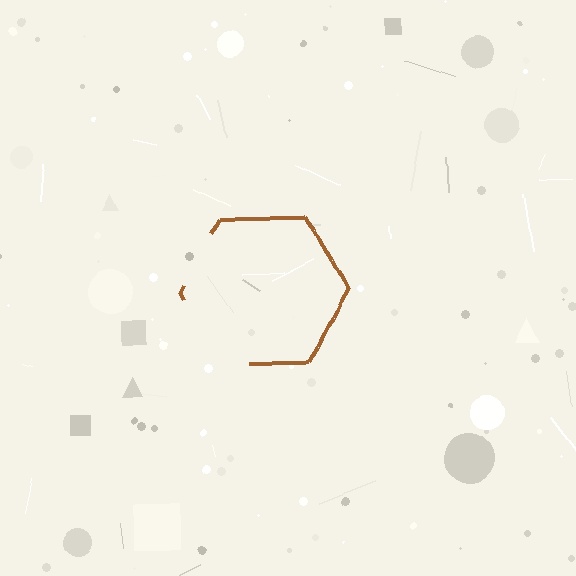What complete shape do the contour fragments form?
The contour fragments form a hexagon.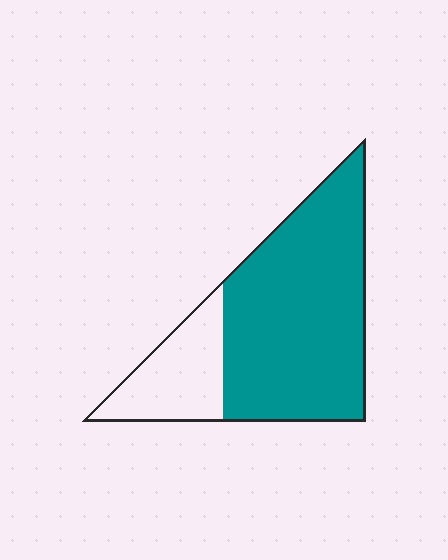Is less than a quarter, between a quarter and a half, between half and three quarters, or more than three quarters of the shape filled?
More than three quarters.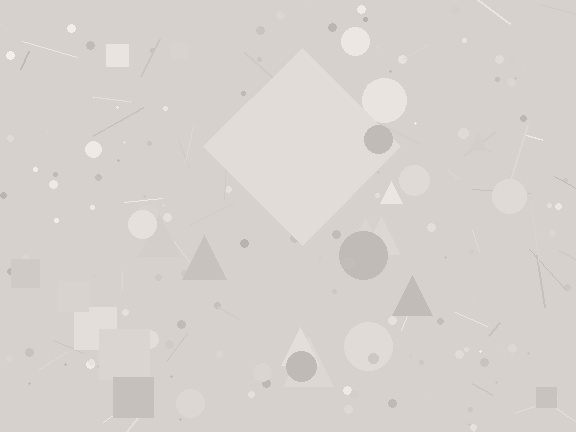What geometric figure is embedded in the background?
A diamond is embedded in the background.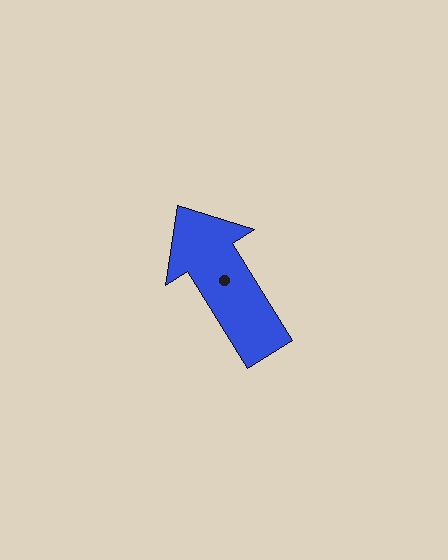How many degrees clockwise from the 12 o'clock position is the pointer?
Approximately 328 degrees.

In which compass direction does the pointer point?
Northwest.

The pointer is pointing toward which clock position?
Roughly 11 o'clock.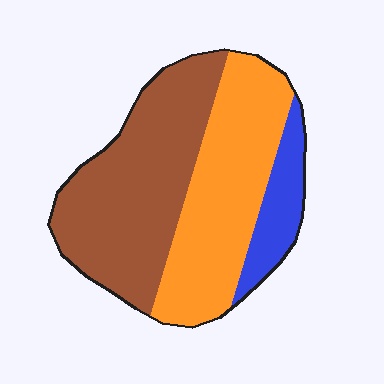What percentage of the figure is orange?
Orange covers around 40% of the figure.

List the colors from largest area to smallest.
From largest to smallest: brown, orange, blue.